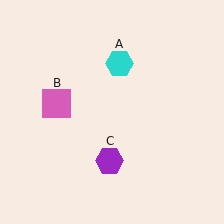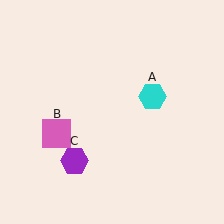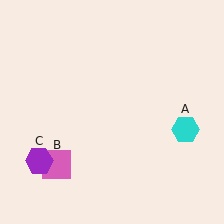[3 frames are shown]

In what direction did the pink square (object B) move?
The pink square (object B) moved down.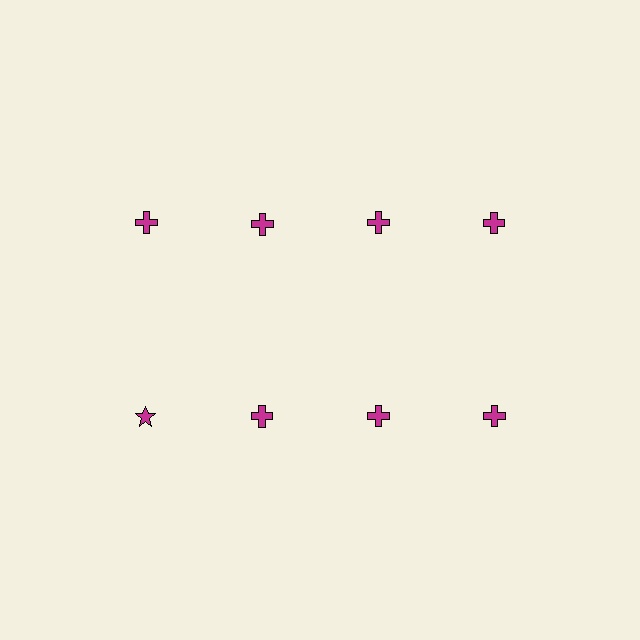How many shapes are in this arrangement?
There are 8 shapes arranged in a grid pattern.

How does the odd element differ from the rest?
It has a different shape: star instead of cross.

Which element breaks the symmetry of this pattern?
The magenta star in the second row, leftmost column breaks the symmetry. All other shapes are magenta crosses.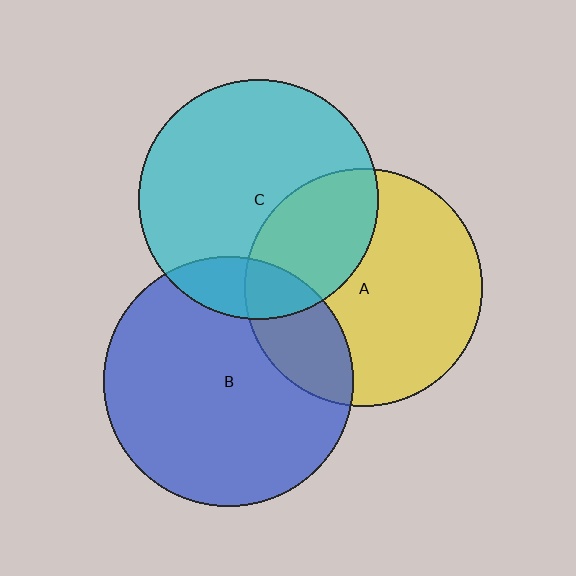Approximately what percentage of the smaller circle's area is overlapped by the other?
Approximately 20%.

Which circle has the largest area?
Circle B (blue).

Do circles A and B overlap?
Yes.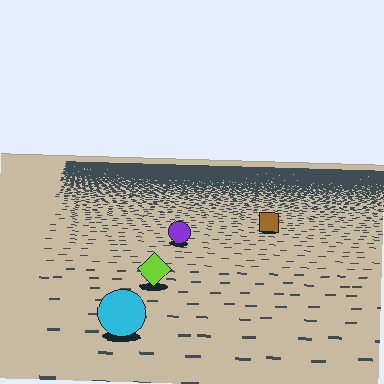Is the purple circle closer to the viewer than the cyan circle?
No. The cyan circle is closer — you can tell from the texture gradient: the ground texture is coarser near it.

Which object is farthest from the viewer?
The brown square is farthest from the viewer. It appears smaller and the ground texture around it is denser.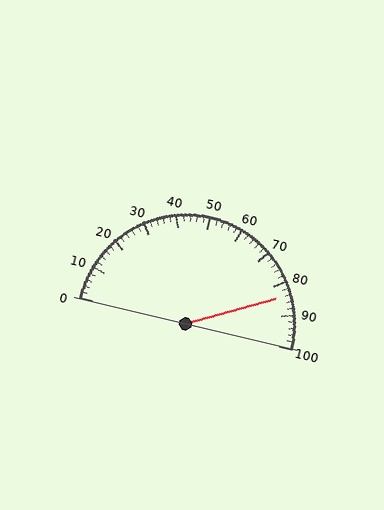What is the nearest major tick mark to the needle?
The nearest major tick mark is 80.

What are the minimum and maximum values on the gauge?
The gauge ranges from 0 to 100.